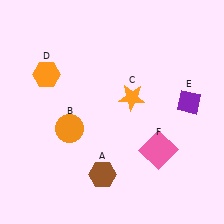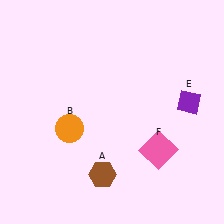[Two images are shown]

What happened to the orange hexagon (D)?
The orange hexagon (D) was removed in Image 2. It was in the top-left area of Image 1.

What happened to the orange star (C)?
The orange star (C) was removed in Image 2. It was in the top-right area of Image 1.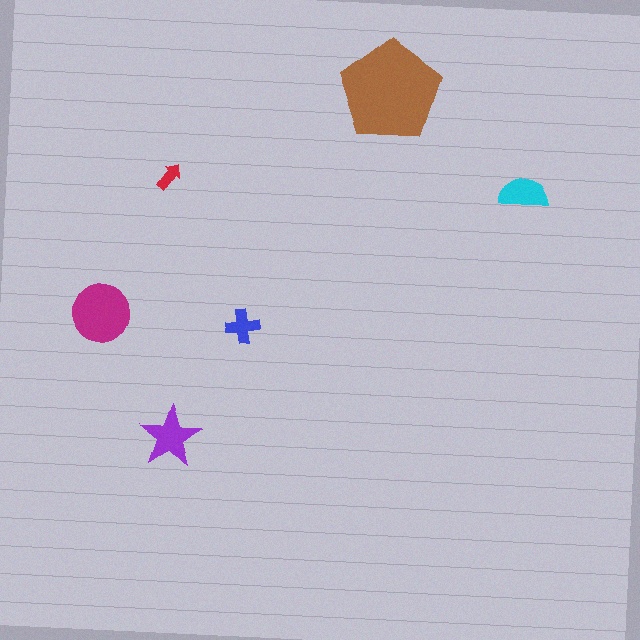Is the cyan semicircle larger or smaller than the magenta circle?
Smaller.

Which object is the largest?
The brown pentagon.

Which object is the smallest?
The red arrow.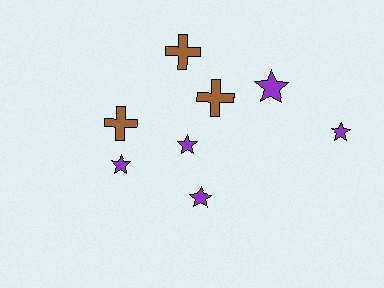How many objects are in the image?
There are 8 objects.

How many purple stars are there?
There are 5 purple stars.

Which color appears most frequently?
Purple, with 5 objects.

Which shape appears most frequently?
Star, with 5 objects.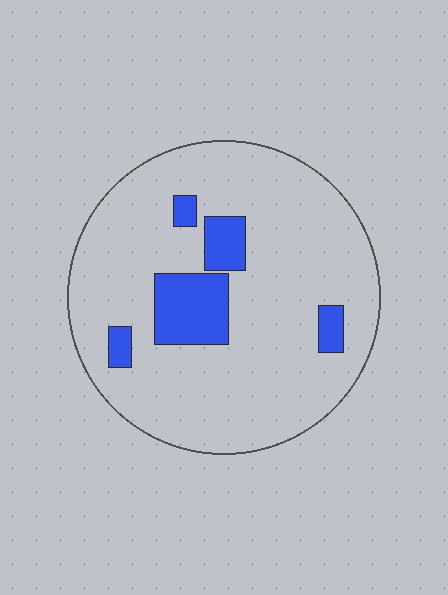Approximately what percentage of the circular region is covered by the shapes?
Approximately 15%.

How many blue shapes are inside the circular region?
5.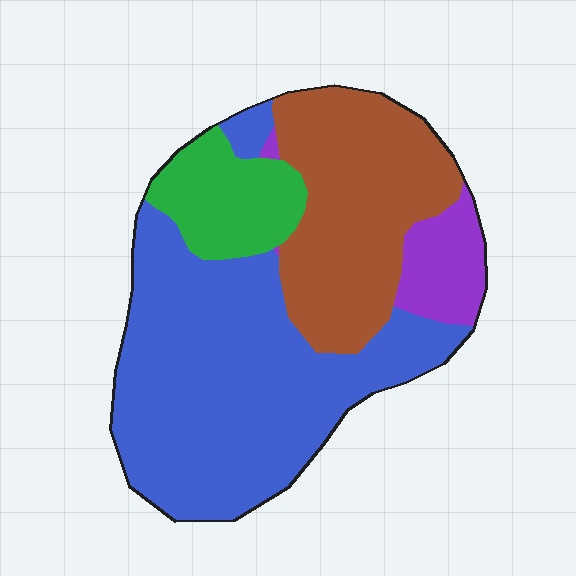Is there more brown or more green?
Brown.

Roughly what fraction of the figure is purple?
Purple takes up about one tenth (1/10) of the figure.